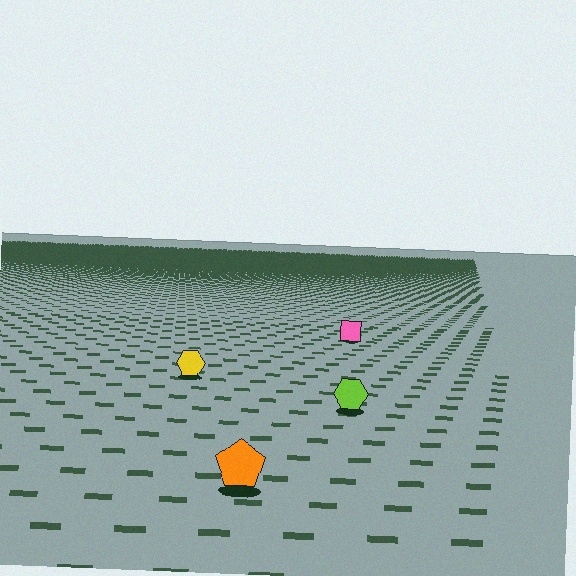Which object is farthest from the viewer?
The pink square is farthest from the viewer. It appears smaller and the ground texture around it is denser.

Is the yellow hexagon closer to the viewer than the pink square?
Yes. The yellow hexagon is closer — you can tell from the texture gradient: the ground texture is coarser near it.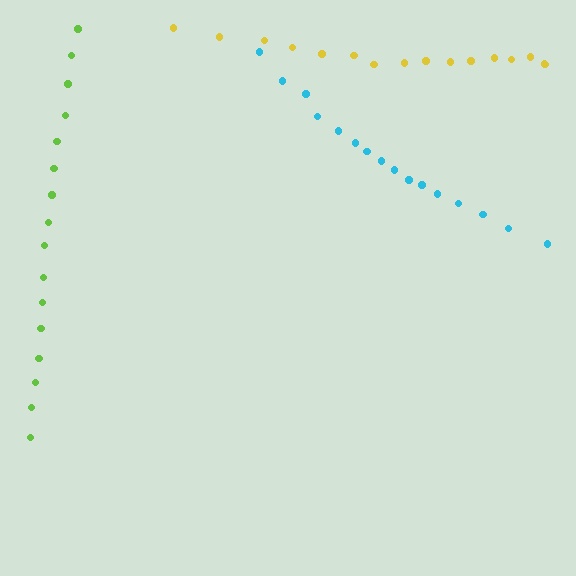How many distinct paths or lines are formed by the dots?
There are 3 distinct paths.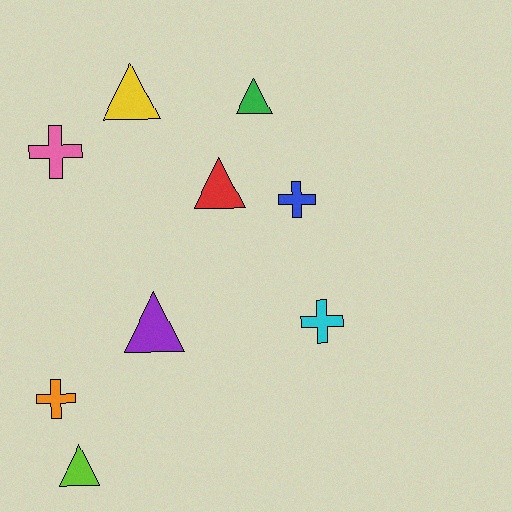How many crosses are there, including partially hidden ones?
There are 4 crosses.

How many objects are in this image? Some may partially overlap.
There are 9 objects.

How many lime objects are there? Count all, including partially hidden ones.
There is 1 lime object.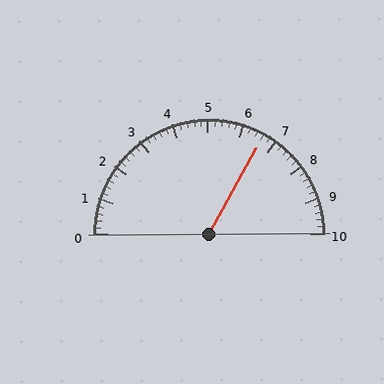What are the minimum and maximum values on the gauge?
The gauge ranges from 0 to 10.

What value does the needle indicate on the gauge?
The needle indicates approximately 6.6.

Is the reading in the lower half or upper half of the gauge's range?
The reading is in the upper half of the range (0 to 10).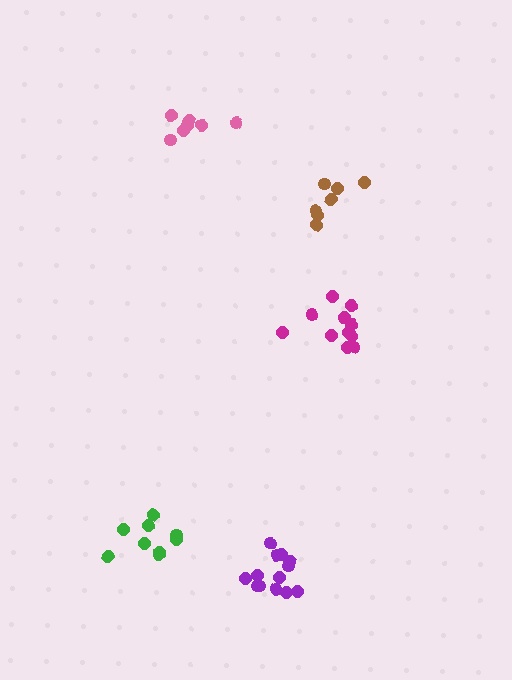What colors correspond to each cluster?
The clusters are colored: brown, purple, green, pink, magenta.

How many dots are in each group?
Group 1: 7 dots, Group 2: 13 dots, Group 3: 9 dots, Group 4: 7 dots, Group 5: 11 dots (47 total).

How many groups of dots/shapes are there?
There are 5 groups.